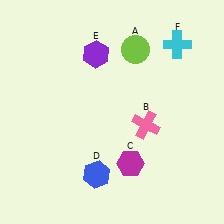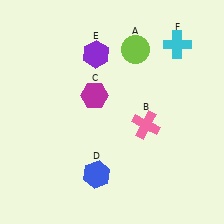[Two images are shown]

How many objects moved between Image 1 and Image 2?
1 object moved between the two images.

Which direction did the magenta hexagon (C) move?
The magenta hexagon (C) moved up.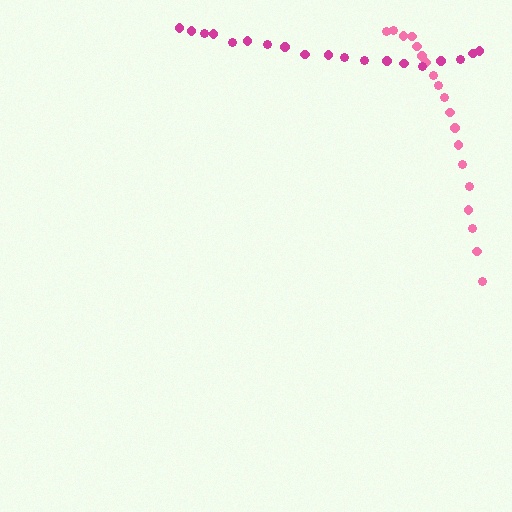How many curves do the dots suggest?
There are 2 distinct paths.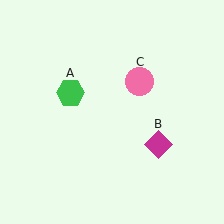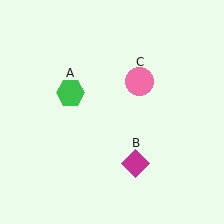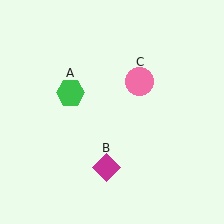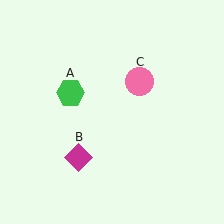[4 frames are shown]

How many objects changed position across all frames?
1 object changed position: magenta diamond (object B).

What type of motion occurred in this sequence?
The magenta diamond (object B) rotated clockwise around the center of the scene.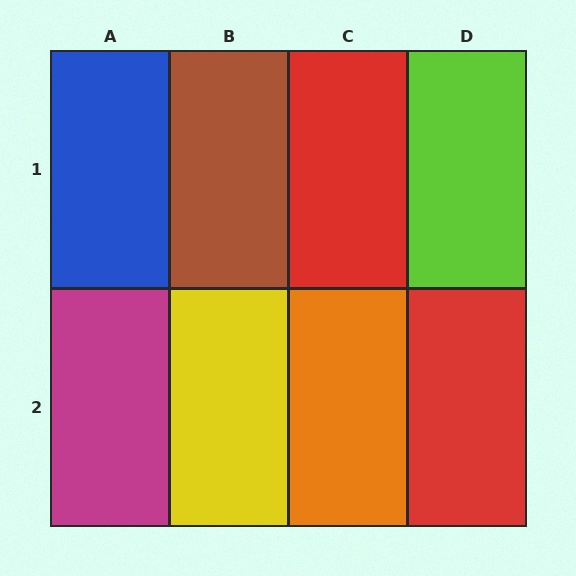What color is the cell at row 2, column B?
Yellow.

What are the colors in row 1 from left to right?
Blue, brown, red, lime.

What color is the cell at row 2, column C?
Orange.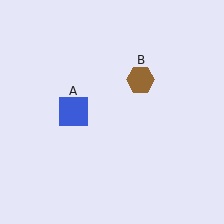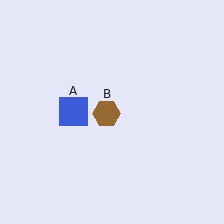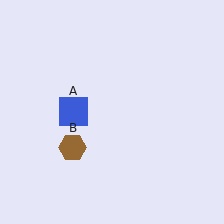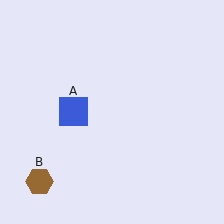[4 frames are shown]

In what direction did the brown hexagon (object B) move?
The brown hexagon (object B) moved down and to the left.